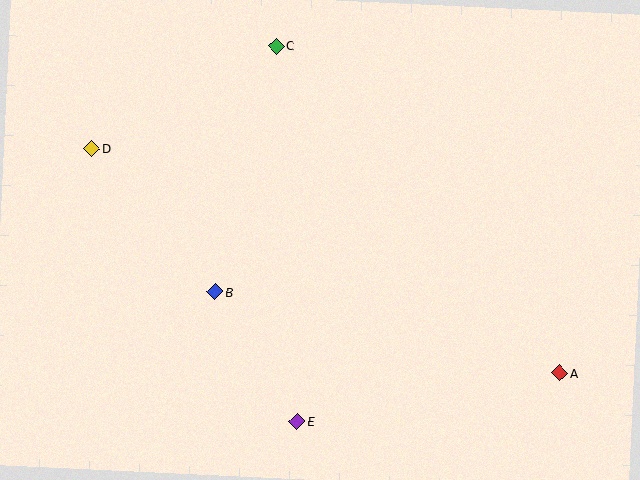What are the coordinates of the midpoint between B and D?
The midpoint between B and D is at (153, 220).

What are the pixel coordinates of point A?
Point A is at (560, 373).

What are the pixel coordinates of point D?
Point D is at (92, 148).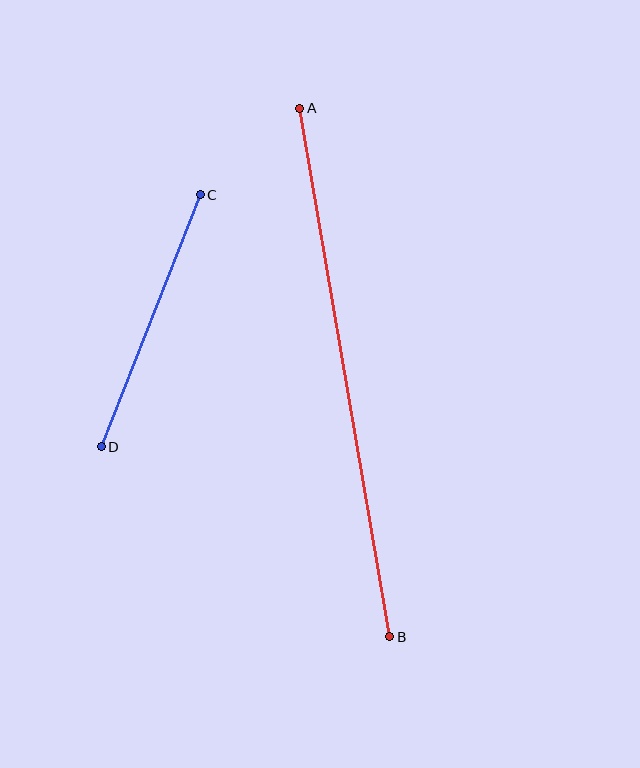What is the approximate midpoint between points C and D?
The midpoint is at approximately (151, 321) pixels.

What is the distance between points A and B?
The distance is approximately 536 pixels.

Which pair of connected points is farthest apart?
Points A and B are farthest apart.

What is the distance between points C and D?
The distance is approximately 271 pixels.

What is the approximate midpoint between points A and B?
The midpoint is at approximately (345, 372) pixels.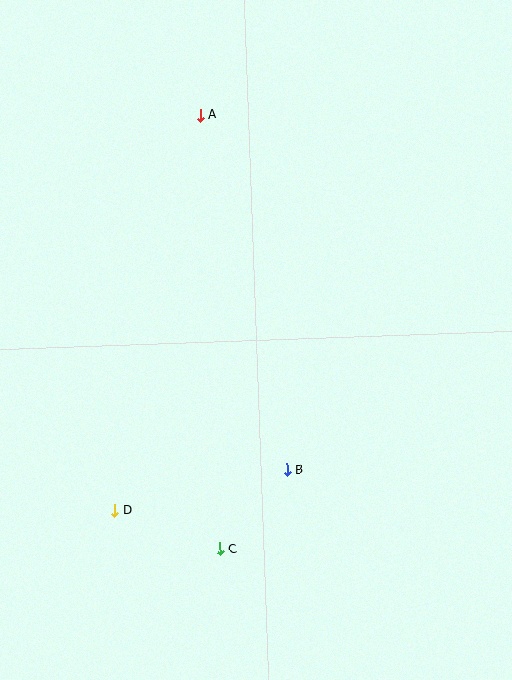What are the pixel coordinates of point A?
Point A is at (200, 115).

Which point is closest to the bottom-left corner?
Point D is closest to the bottom-left corner.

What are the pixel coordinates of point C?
Point C is at (220, 549).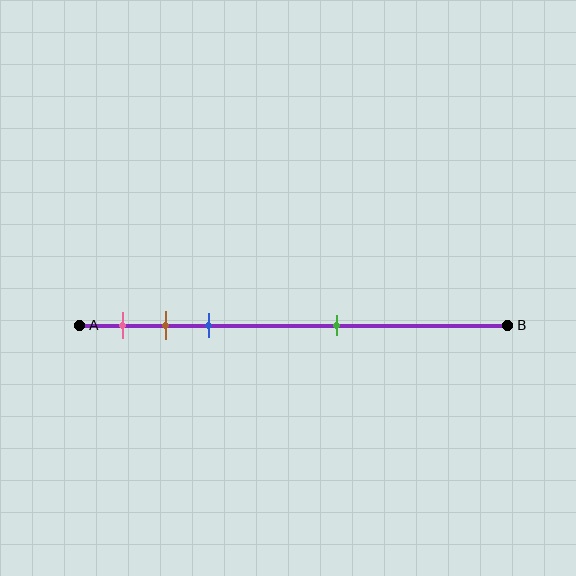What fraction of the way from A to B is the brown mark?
The brown mark is approximately 20% (0.2) of the way from A to B.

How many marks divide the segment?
There are 4 marks dividing the segment.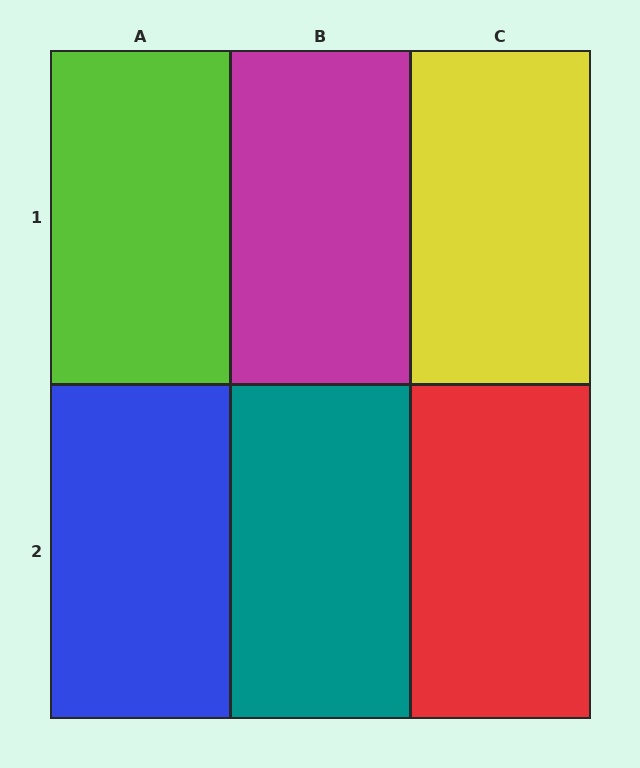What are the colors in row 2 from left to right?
Blue, teal, red.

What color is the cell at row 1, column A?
Lime.